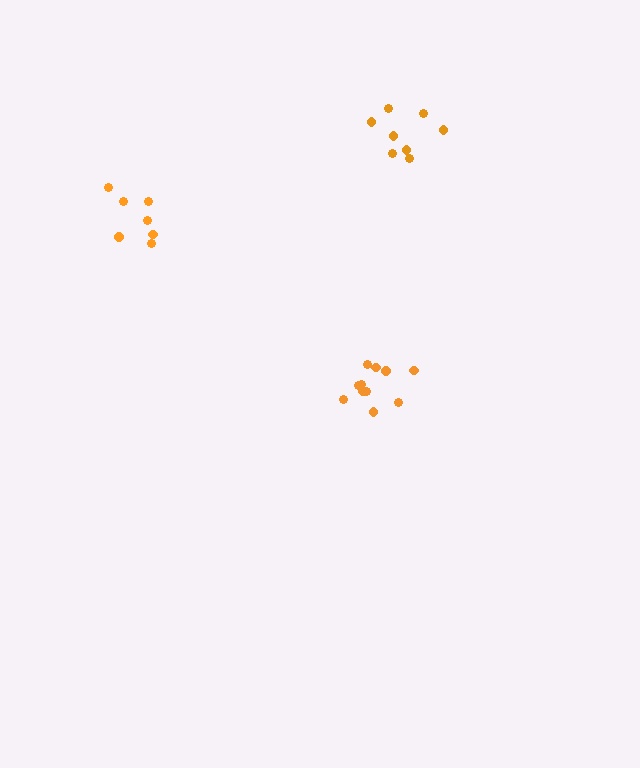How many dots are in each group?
Group 1: 7 dots, Group 2: 11 dots, Group 3: 8 dots (26 total).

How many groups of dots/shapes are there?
There are 3 groups.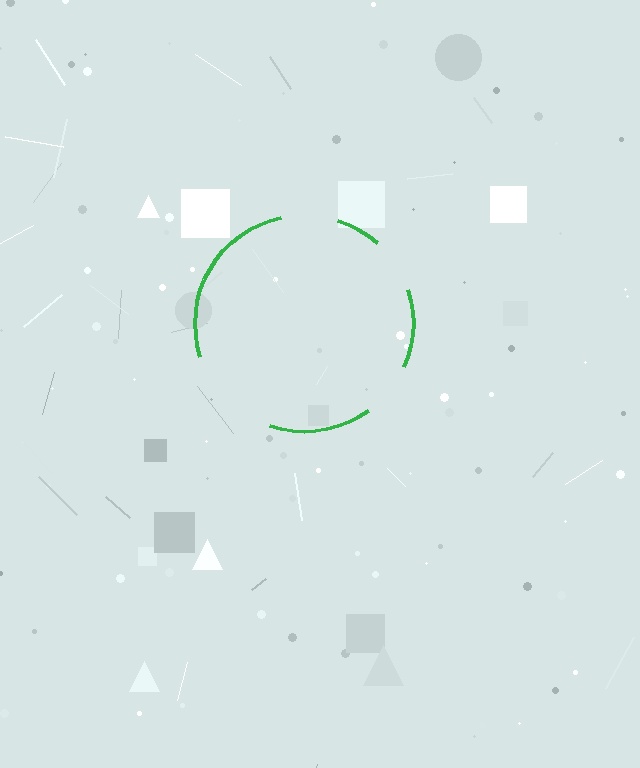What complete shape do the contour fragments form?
The contour fragments form a circle.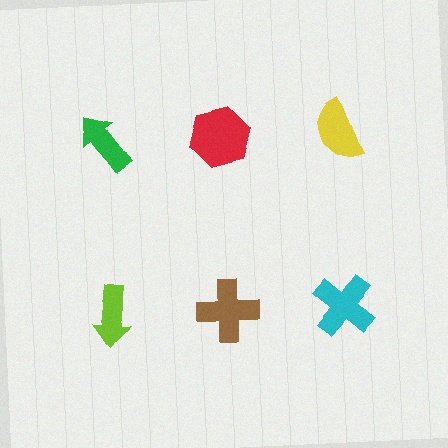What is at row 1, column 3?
A yellow semicircle.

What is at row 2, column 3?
A cyan cross.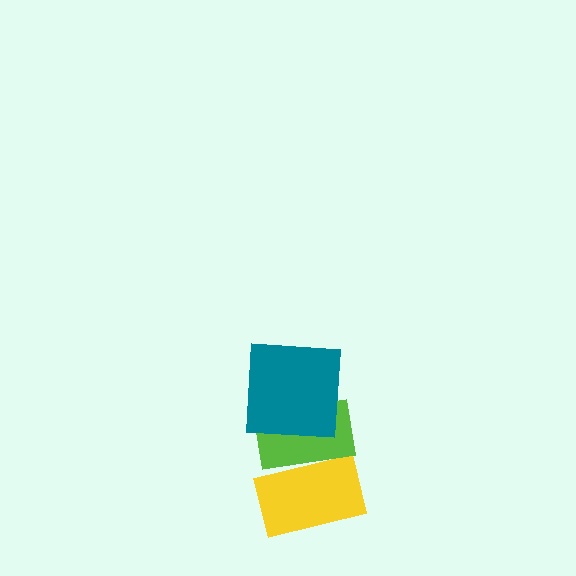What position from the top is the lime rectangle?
The lime rectangle is 2nd from the top.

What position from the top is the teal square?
The teal square is 1st from the top.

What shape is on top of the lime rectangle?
The teal square is on top of the lime rectangle.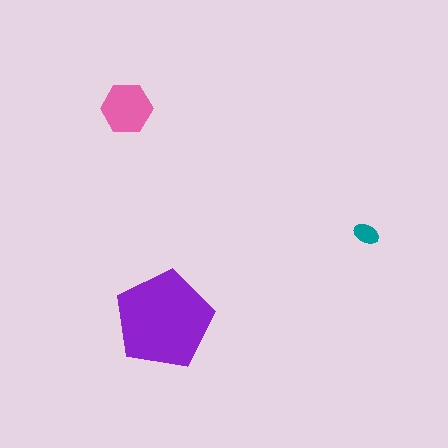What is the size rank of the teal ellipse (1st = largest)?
3rd.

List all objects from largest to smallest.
The purple pentagon, the pink hexagon, the teal ellipse.